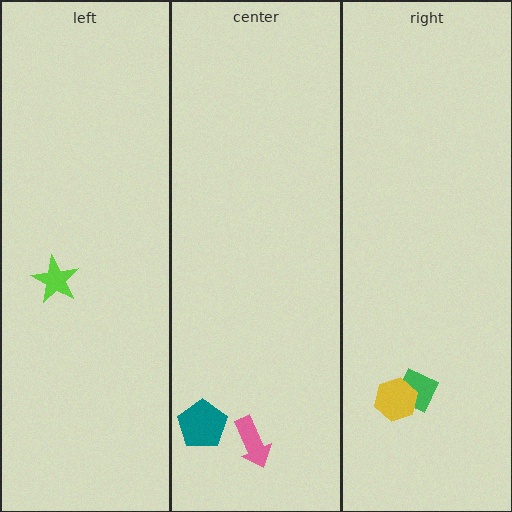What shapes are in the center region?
The pink arrow, the teal pentagon.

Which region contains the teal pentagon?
The center region.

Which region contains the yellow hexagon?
The right region.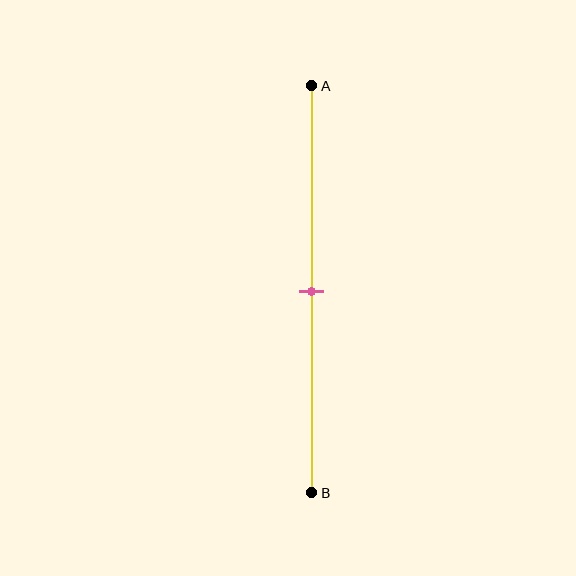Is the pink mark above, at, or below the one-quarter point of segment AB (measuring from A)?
The pink mark is below the one-quarter point of segment AB.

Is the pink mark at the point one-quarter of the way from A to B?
No, the mark is at about 50% from A, not at the 25% one-quarter point.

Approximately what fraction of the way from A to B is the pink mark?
The pink mark is approximately 50% of the way from A to B.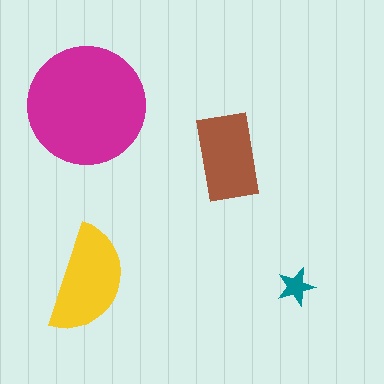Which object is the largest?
The magenta circle.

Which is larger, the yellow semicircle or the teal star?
The yellow semicircle.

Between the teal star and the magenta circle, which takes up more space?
The magenta circle.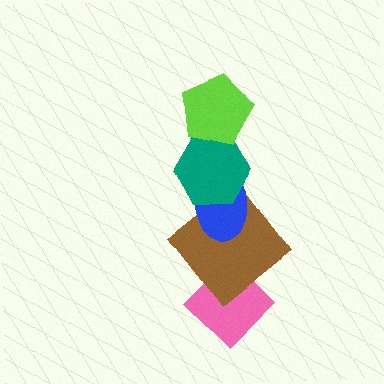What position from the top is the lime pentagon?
The lime pentagon is 1st from the top.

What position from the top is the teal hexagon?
The teal hexagon is 2nd from the top.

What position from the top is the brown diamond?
The brown diamond is 4th from the top.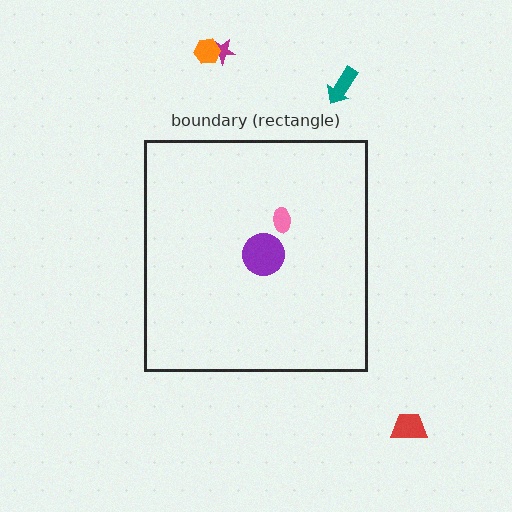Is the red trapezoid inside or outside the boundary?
Outside.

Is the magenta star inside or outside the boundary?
Outside.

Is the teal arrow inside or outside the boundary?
Outside.